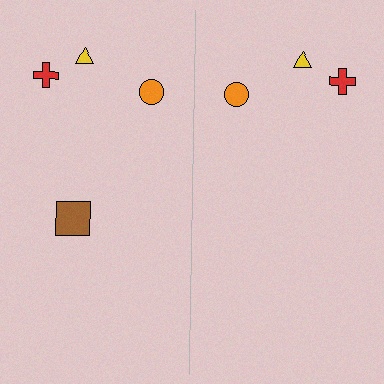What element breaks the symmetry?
A brown square is missing from the right side.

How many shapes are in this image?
There are 7 shapes in this image.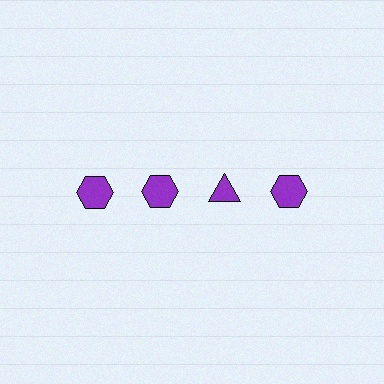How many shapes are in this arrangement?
There are 4 shapes arranged in a grid pattern.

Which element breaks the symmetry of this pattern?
The purple triangle in the top row, center column breaks the symmetry. All other shapes are purple hexagons.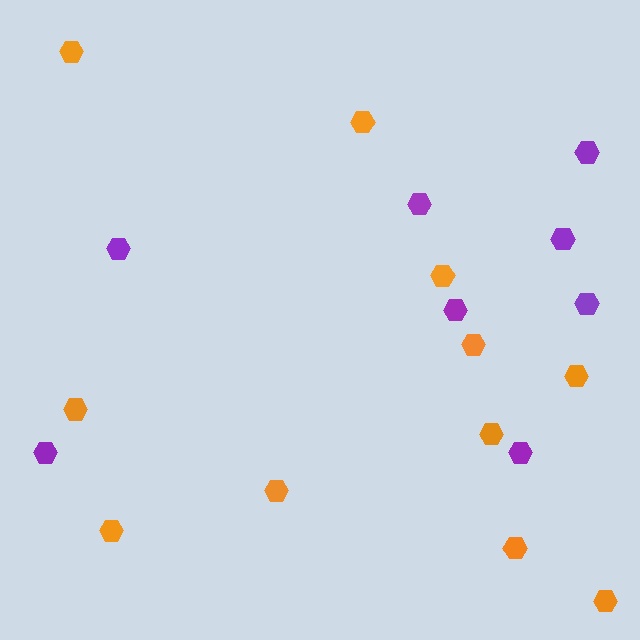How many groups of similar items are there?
There are 2 groups: one group of orange hexagons (11) and one group of purple hexagons (8).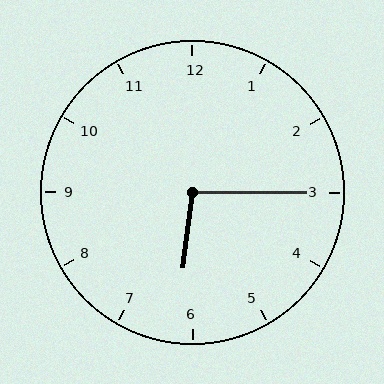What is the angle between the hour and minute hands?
Approximately 98 degrees.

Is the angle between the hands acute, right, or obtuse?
It is obtuse.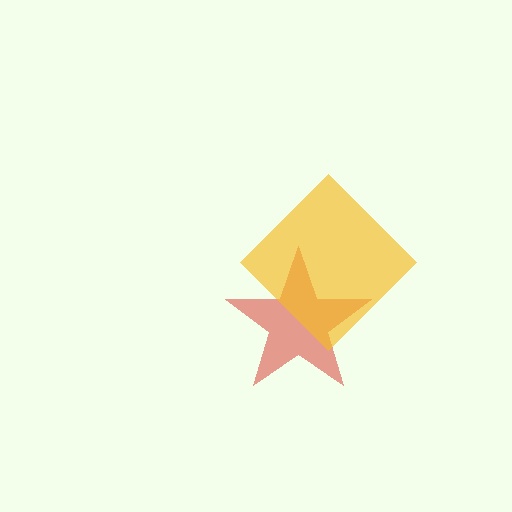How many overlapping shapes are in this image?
There are 2 overlapping shapes in the image.